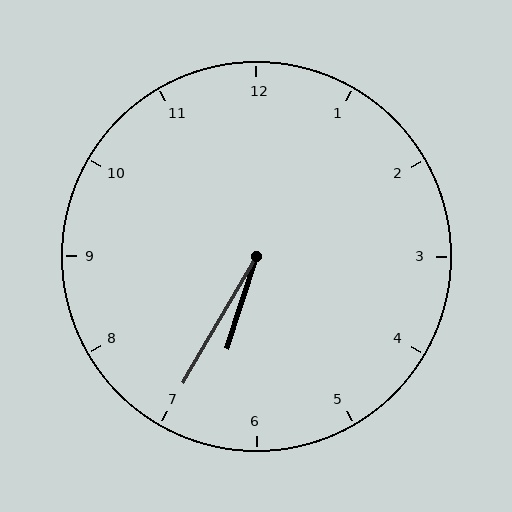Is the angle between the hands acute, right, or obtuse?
It is acute.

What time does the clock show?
6:35.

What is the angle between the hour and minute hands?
Approximately 12 degrees.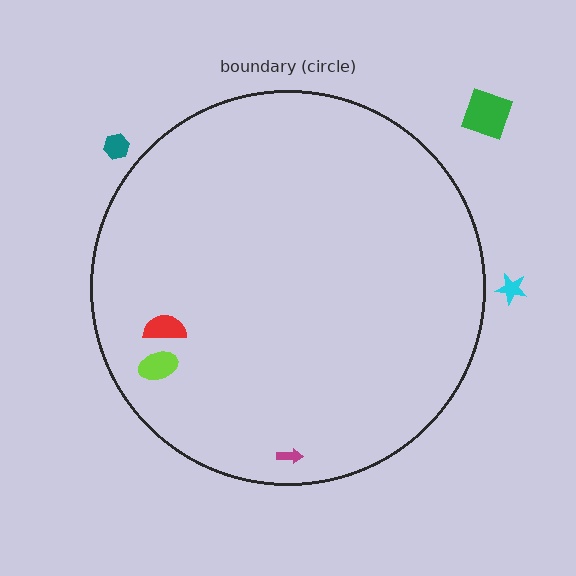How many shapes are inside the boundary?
3 inside, 3 outside.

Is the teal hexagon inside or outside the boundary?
Outside.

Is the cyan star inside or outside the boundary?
Outside.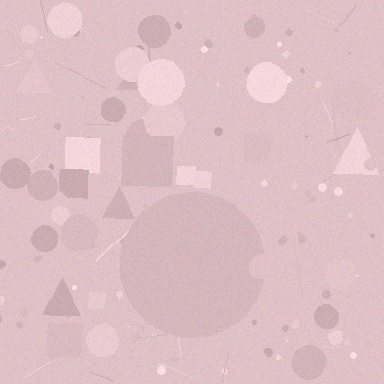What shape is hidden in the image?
A circle is hidden in the image.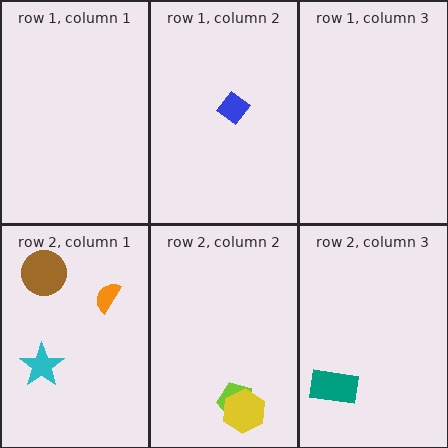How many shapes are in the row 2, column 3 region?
1.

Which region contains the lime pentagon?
The row 2, column 2 region.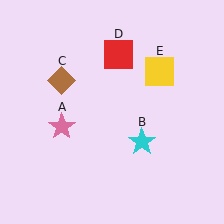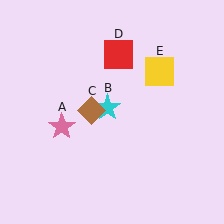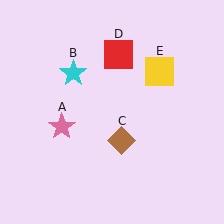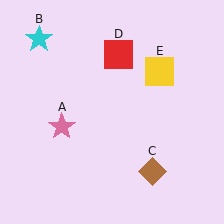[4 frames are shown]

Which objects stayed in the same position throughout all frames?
Pink star (object A) and red square (object D) and yellow square (object E) remained stationary.